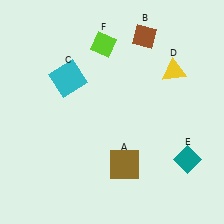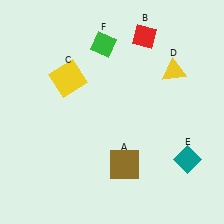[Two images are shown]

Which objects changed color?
B changed from brown to red. C changed from cyan to yellow. F changed from lime to green.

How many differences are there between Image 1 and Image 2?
There are 3 differences between the two images.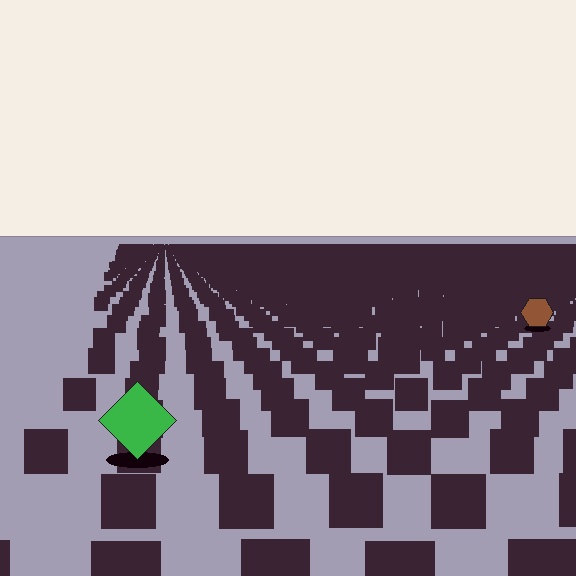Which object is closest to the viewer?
The green diamond is closest. The texture marks near it are larger and more spread out.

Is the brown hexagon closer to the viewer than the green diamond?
No. The green diamond is closer — you can tell from the texture gradient: the ground texture is coarser near it.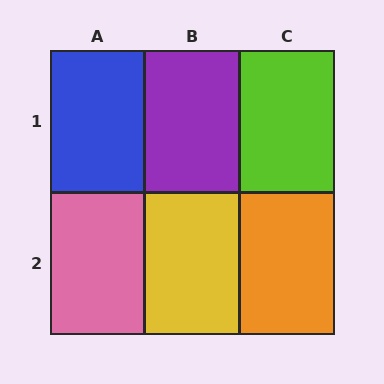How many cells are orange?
1 cell is orange.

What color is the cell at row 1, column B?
Purple.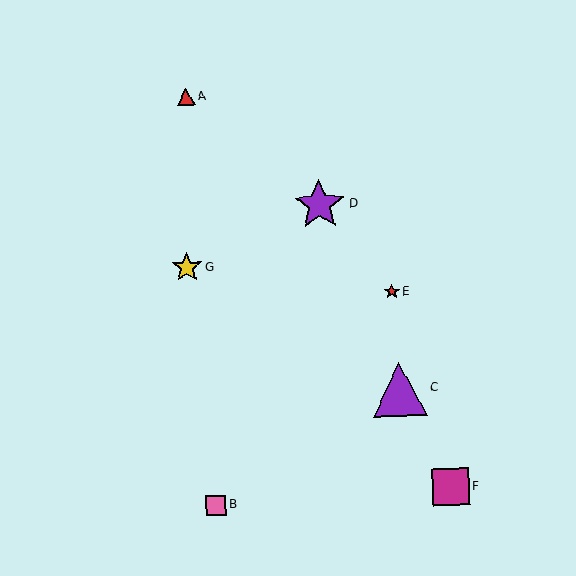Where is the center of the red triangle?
The center of the red triangle is at (186, 97).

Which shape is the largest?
The purple triangle (labeled C) is the largest.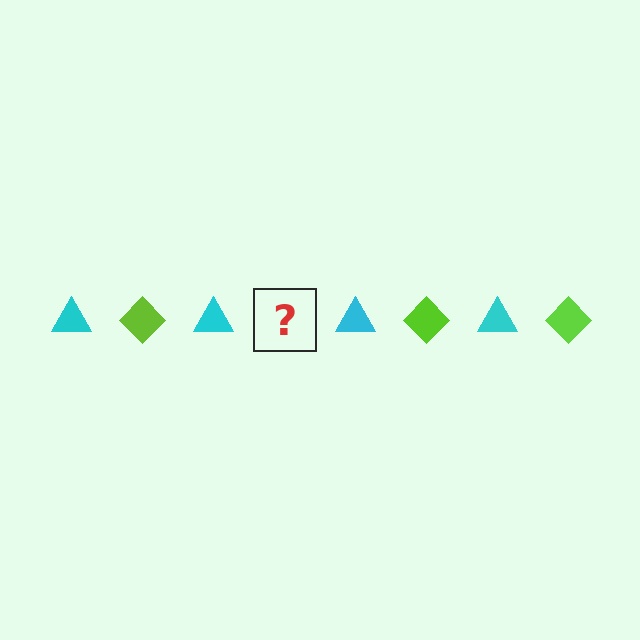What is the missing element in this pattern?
The missing element is a lime diamond.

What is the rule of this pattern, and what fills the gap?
The rule is that the pattern alternates between cyan triangle and lime diamond. The gap should be filled with a lime diamond.